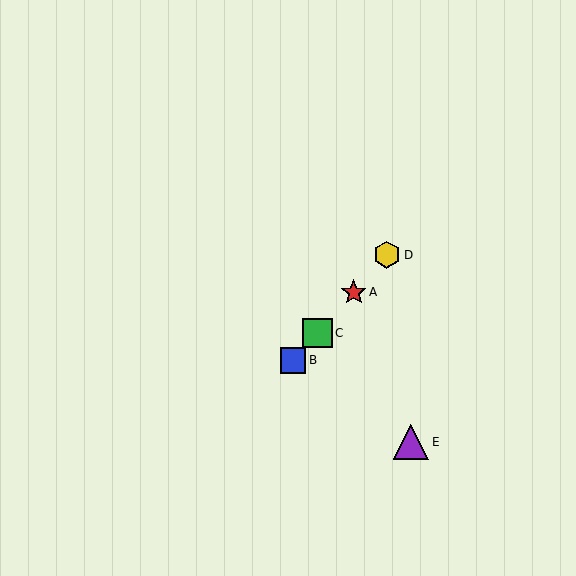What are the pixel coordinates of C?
Object C is at (318, 333).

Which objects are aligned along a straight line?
Objects A, B, C, D are aligned along a straight line.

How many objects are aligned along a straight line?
4 objects (A, B, C, D) are aligned along a straight line.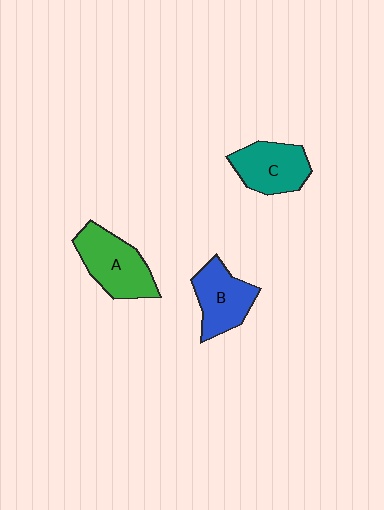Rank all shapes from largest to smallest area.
From largest to smallest: A (green), C (teal), B (blue).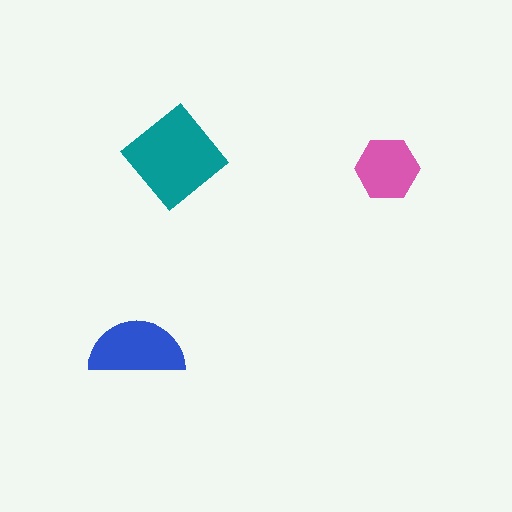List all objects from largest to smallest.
The teal diamond, the blue semicircle, the pink hexagon.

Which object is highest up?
The teal diamond is topmost.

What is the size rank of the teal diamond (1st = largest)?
1st.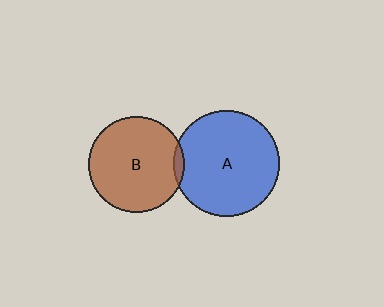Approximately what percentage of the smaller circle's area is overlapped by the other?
Approximately 5%.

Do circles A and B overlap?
Yes.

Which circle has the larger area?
Circle A (blue).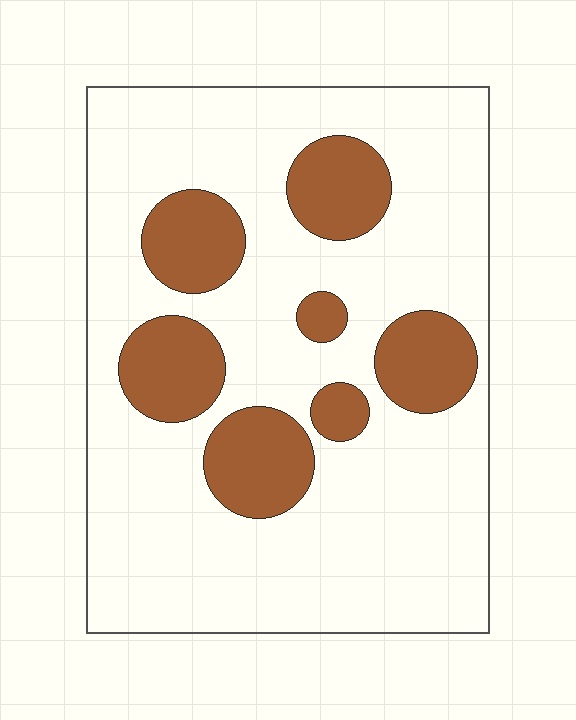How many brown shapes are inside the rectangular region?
7.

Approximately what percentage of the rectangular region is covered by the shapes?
Approximately 25%.